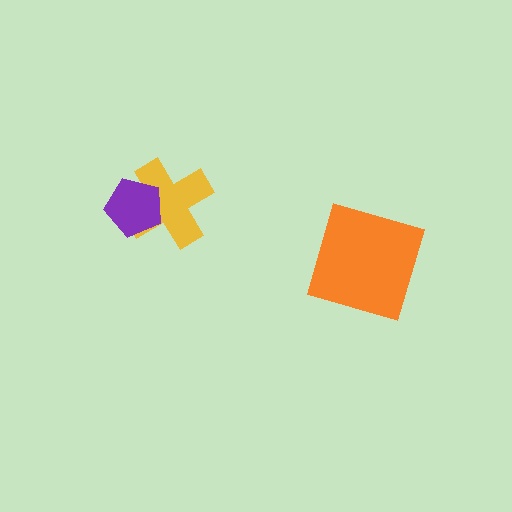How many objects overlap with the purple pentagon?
1 object overlaps with the purple pentagon.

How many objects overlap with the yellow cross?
1 object overlaps with the yellow cross.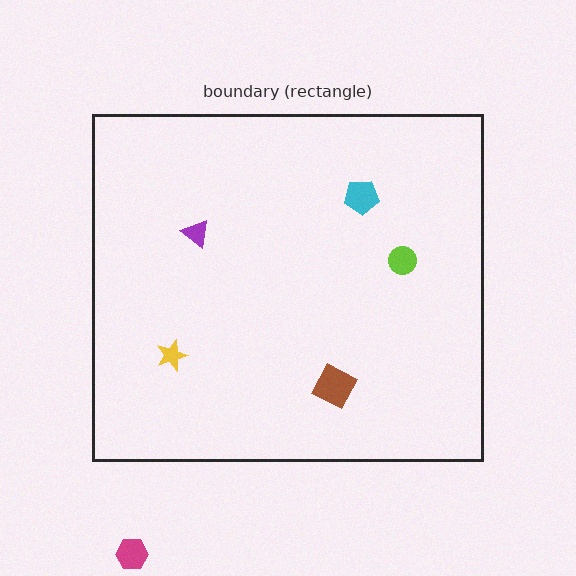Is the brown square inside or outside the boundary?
Inside.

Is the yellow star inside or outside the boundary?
Inside.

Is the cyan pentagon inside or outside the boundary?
Inside.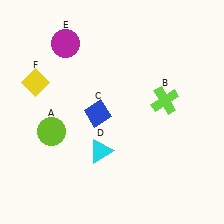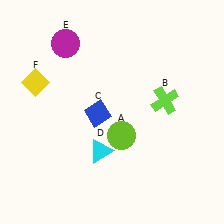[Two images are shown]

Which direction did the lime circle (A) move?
The lime circle (A) moved right.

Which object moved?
The lime circle (A) moved right.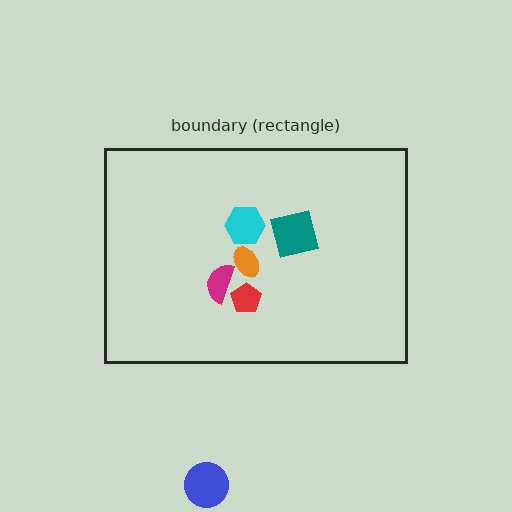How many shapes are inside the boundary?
5 inside, 1 outside.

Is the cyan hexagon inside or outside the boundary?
Inside.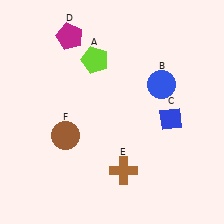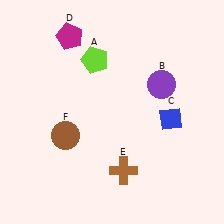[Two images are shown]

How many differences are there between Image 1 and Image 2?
There is 1 difference between the two images.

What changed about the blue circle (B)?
In Image 1, B is blue. In Image 2, it changed to purple.